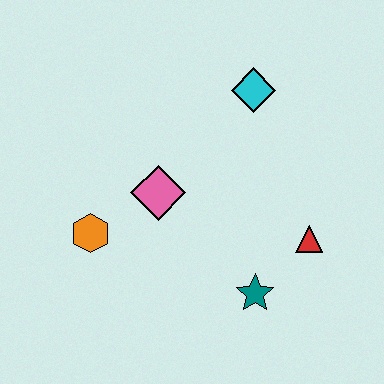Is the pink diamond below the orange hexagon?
No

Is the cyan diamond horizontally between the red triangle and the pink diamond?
Yes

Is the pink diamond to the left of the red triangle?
Yes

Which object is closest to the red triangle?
The teal star is closest to the red triangle.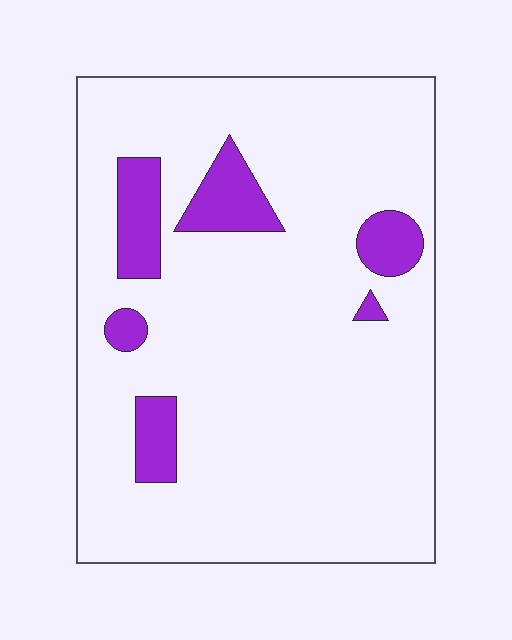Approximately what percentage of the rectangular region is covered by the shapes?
Approximately 10%.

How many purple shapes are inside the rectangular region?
6.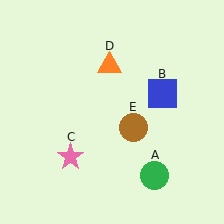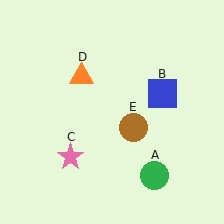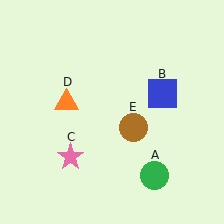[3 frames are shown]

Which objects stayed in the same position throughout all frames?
Green circle (object A) and blue square (object B) and pink star (object C) and brown circle (object E) remained stationary.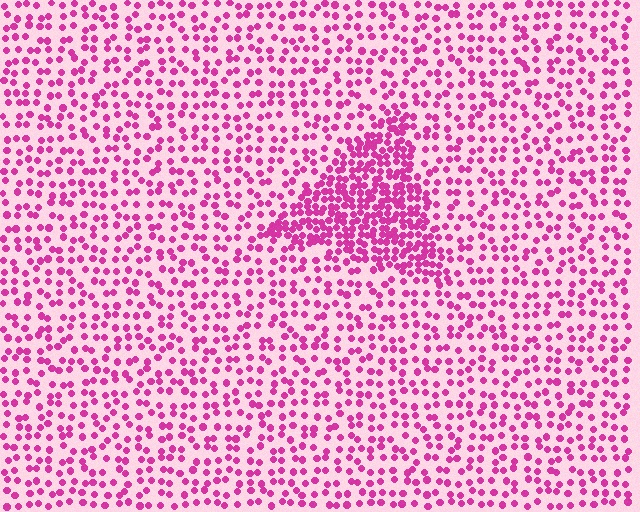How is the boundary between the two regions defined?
The boundary is defined by a change in element density (approximately 2.3x ratio). All elements are the same color, size, and shape.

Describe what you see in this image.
The image contains small magenta elements arranged at two different densities. A triangle-shaped region is visible where the elements are more densely packed than the surrounding area.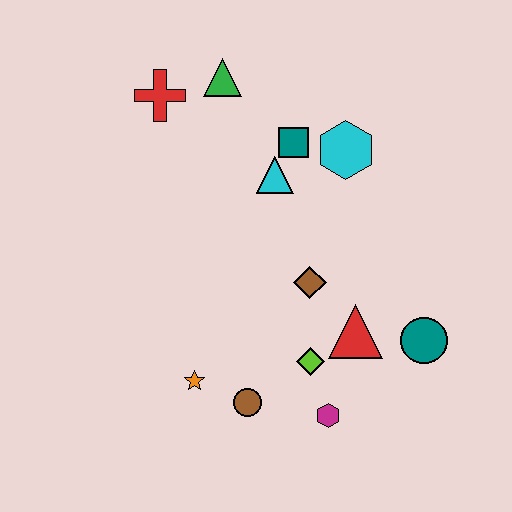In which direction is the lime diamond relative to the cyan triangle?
The lime diamond is below the cyan triangle.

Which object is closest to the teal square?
The cyan triangle is closest to the teal square.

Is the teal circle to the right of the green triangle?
Yes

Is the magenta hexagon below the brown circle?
Yes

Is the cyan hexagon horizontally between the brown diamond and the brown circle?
No